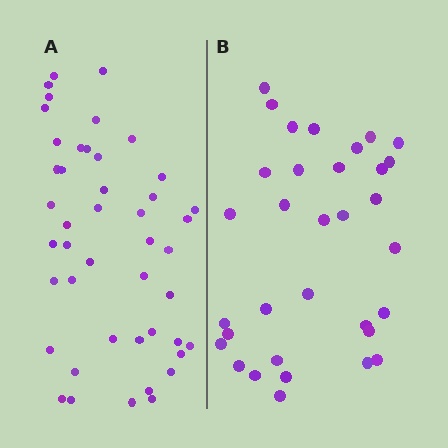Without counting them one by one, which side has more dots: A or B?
Region A (the left region) has more dots.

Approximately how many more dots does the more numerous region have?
Region A has roughly 12 or so more dots than region B.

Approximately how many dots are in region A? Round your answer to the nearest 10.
About 40 dots. (The exact count is 45, which rounds to 40.)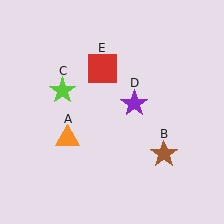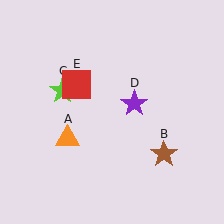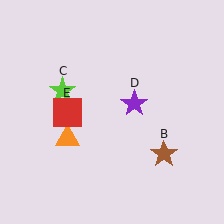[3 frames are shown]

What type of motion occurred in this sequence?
The red square (object E) rotated counterclockwise around the center of the scene.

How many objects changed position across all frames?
1 object changed position: red square (object E).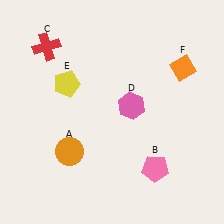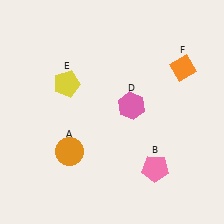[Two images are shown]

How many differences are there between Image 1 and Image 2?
There is 1 difference between the two images.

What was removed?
The red cross (C) was removed in Image 2.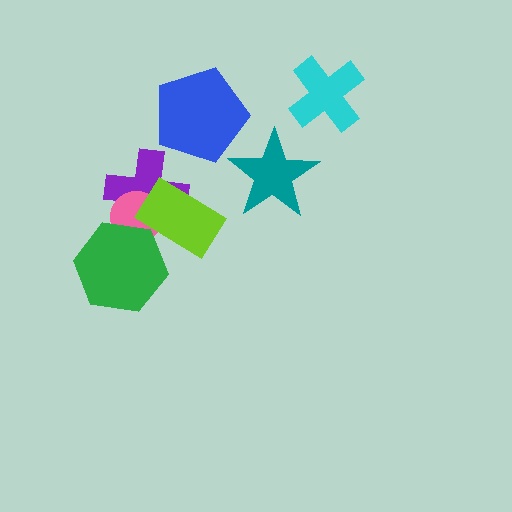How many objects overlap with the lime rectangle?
3 objects overlap with the lime rectangle.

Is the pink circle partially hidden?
Yes, it is partially covered by another shape.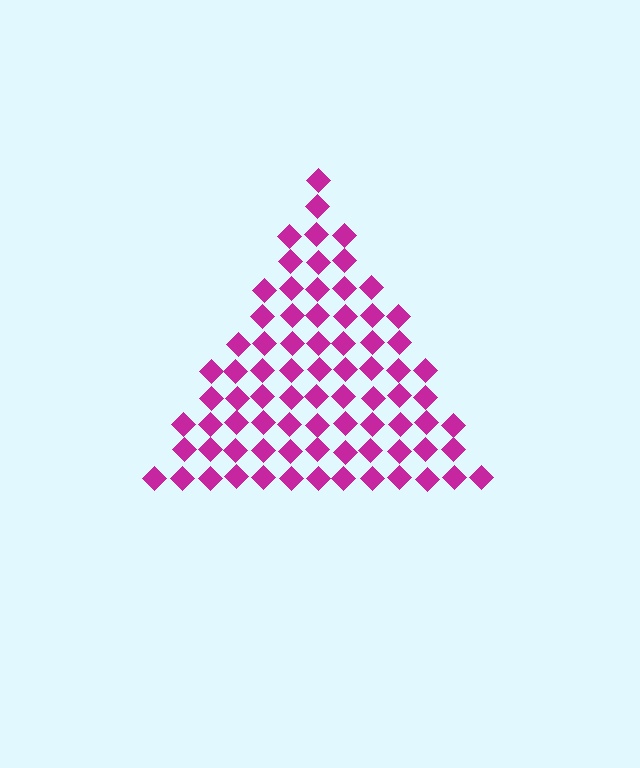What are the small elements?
The small elements are diamonds.